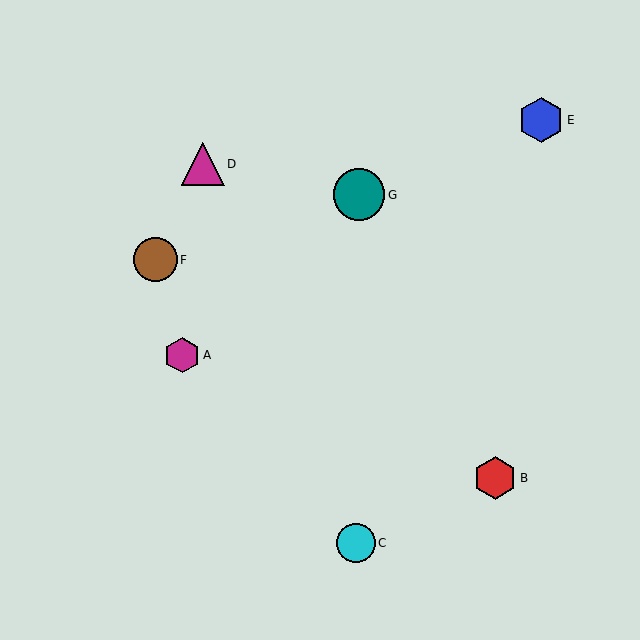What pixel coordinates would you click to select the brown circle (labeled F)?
Click at (155, 260) to select the brown circle F.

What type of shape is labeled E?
Shape E is a blue hexagon.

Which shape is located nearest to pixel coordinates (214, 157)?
The magenta triangle (labeled D) at (203, 164) is nearest to that location.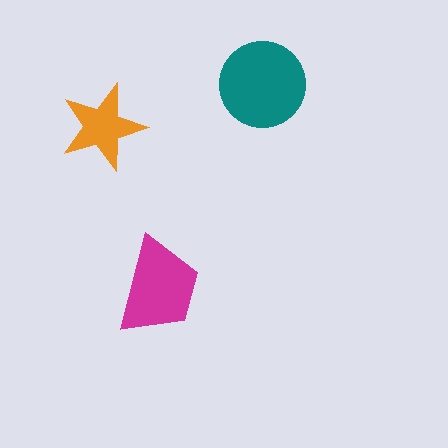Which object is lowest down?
The magenta trapezoid is bottommost.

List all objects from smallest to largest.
The orange star, the magenta trapezoid, the teal circle.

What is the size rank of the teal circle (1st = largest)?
1st.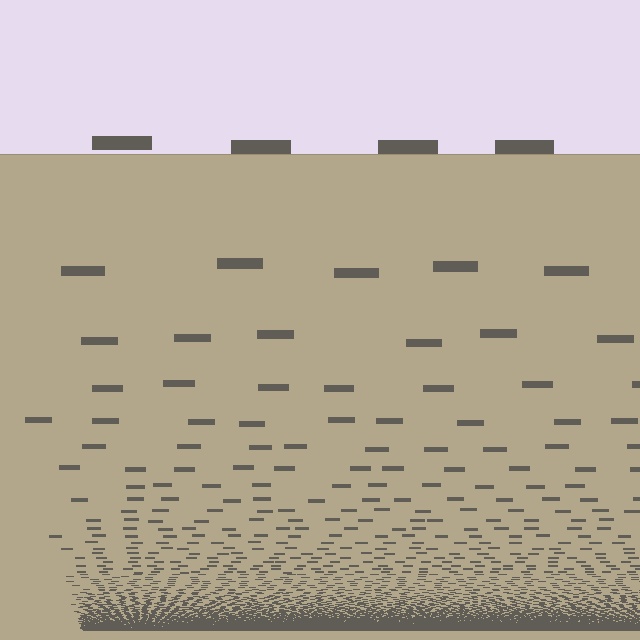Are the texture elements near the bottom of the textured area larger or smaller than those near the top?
Smaller. The gradient is inverted — elements near the bottom are smaller and denser.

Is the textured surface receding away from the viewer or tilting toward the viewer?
The surface appears to tilt toward the viewer. Texture elements get larger and sparser toward the top.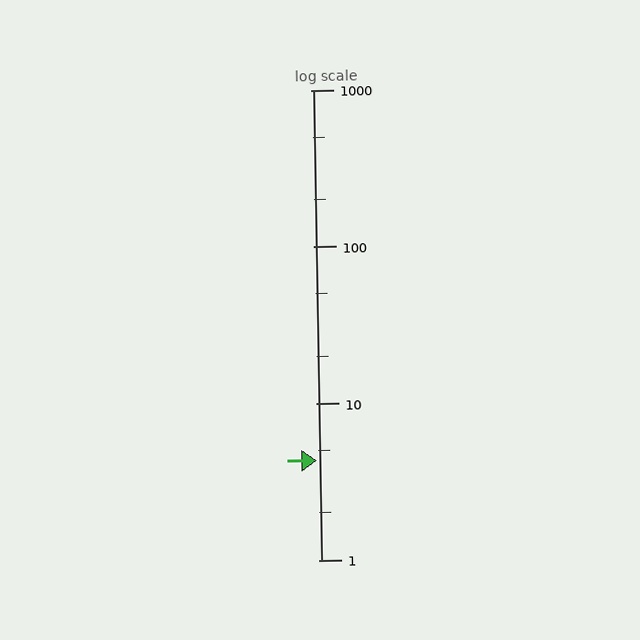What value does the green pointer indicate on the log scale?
The pointer indicates approximately 4.3.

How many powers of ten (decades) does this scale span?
The scale spans 3 decades, from 1 to 1000.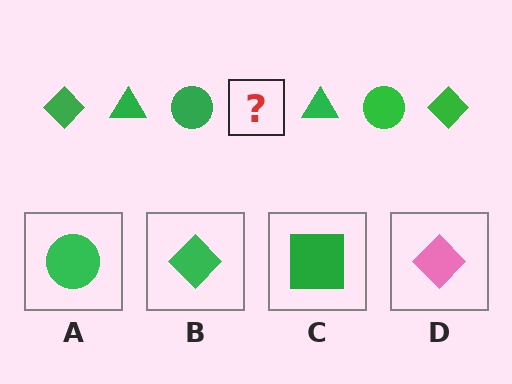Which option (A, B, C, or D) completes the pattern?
B.